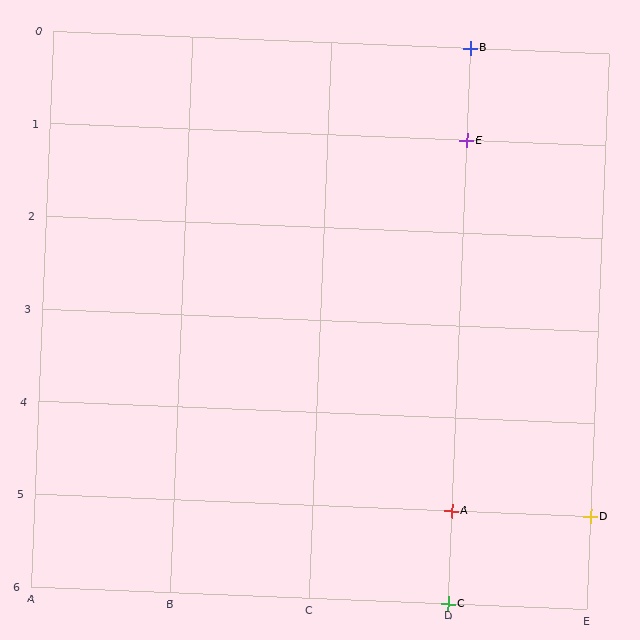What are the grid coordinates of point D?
Point D is at grid coordinates (E, 5).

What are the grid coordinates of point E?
Point E is at grid coordinates (D, 1).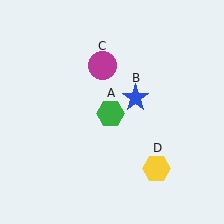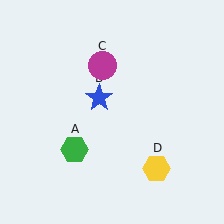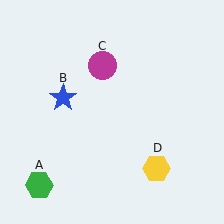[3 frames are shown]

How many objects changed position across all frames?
2 objects changed position: green hexagon (object A), blue star (object B).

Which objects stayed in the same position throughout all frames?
Magenta circle (object C) and yellow hexagon (object D) remained stationary.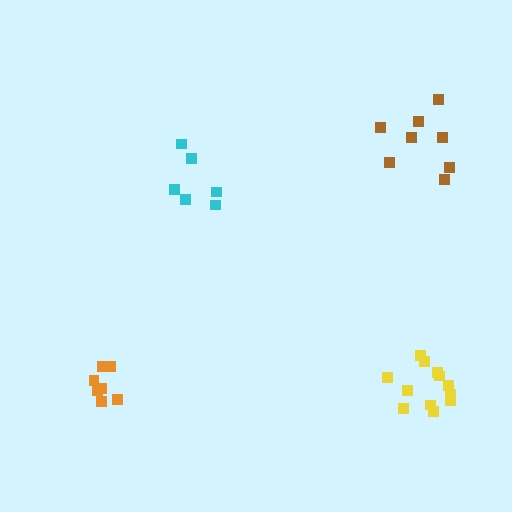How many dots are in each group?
Group 1: 12 dots, Group 2: 7 dots, Group 3: 6 dots, Group 4: 8 dots (33 total).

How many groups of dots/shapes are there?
There are 4 groups.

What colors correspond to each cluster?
The clusters are colored: yellow, orange, cyan, brown.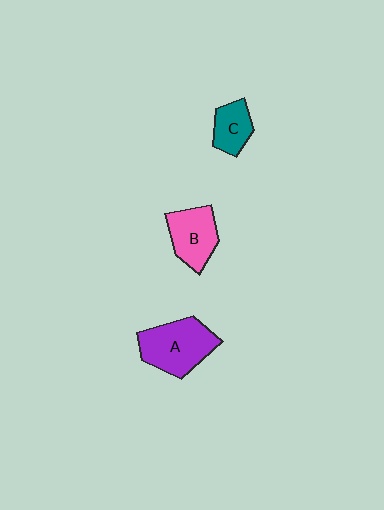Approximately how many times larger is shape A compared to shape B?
Approximately 1.3 times.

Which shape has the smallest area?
Shape C (teal).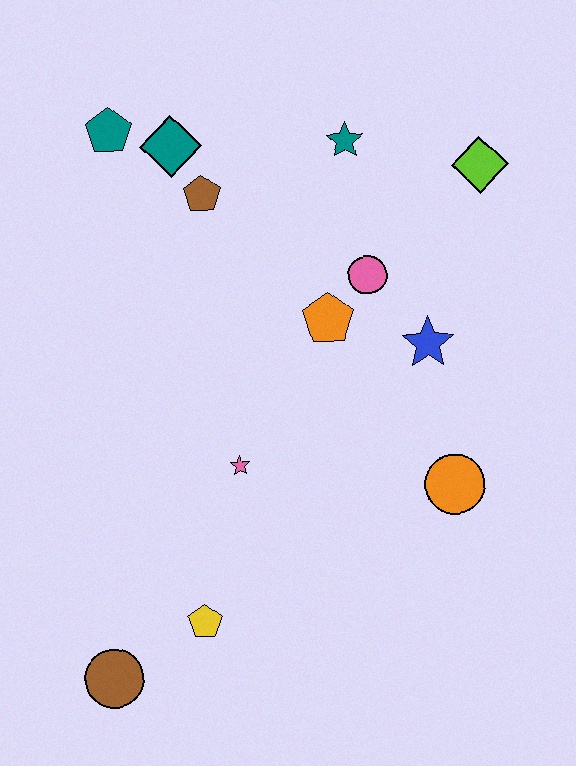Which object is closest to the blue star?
The pink circle is closest to the blue star.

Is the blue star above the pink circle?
No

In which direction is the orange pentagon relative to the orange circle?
The orange pentagon is above the orange circle.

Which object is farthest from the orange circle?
The teal pentagon is farthest from the orange circle.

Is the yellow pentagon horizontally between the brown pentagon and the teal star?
No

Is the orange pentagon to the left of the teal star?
Yes